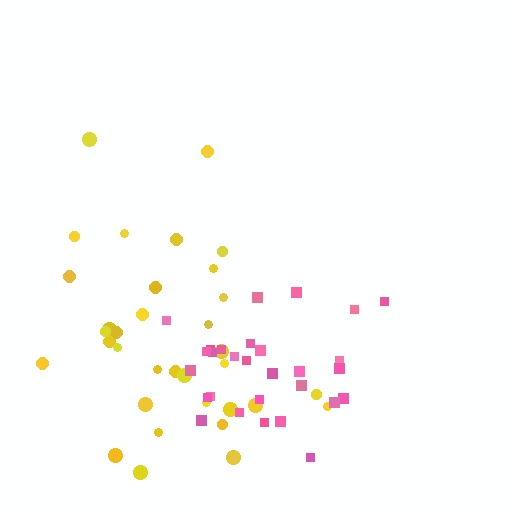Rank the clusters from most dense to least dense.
pink, yellow.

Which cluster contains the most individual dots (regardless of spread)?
Yellow (34).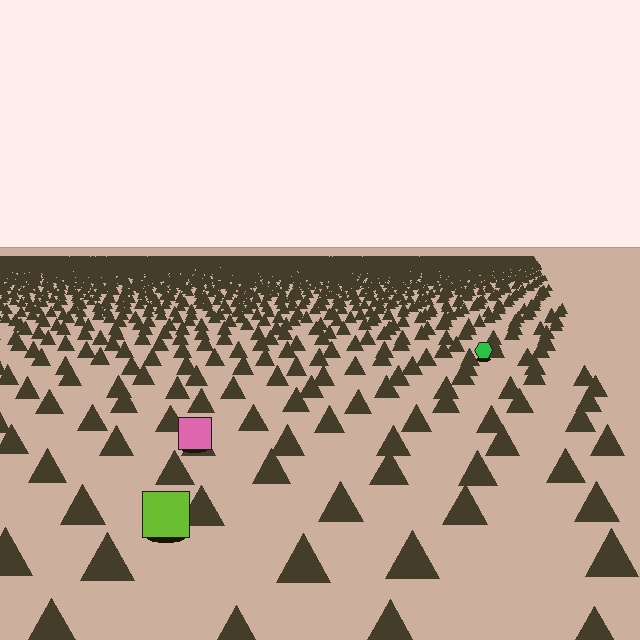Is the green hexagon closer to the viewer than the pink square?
No. The pink square is closer — you can tell from the texture gradient: the ground texture is coarser near it.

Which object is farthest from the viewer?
The green hexagon is farthest from the viewer. It appears smaller and the ground texture around it is denser.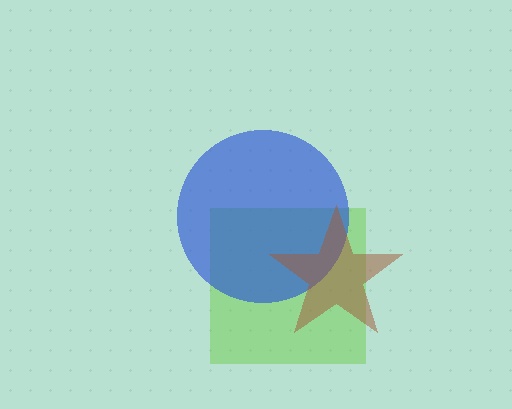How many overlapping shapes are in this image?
There are 3 overlapping shapes in the image.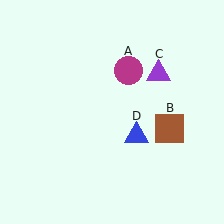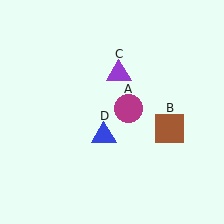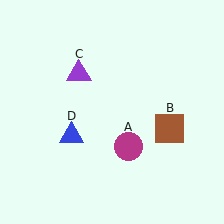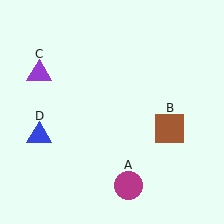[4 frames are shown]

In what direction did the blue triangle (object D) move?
The blue triangle (object D) moved left.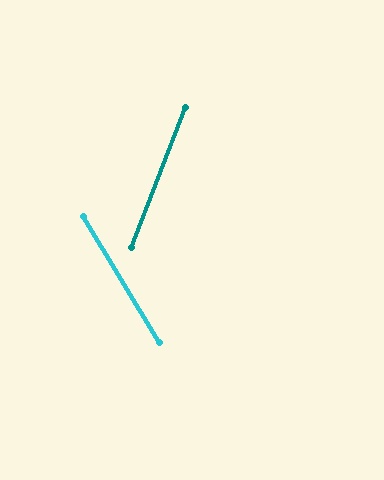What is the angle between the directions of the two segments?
Approximately 52 degrees.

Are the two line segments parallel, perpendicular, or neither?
Neither parallel nor perpendicular — they differ by about 52°.